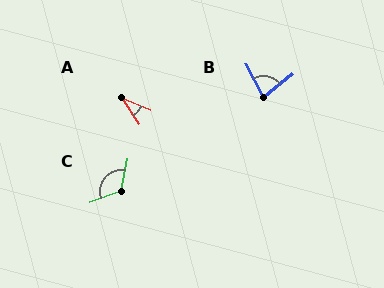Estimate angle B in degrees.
Approximately 79 degrees.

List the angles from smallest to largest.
A (33°), B (79°), C (122°).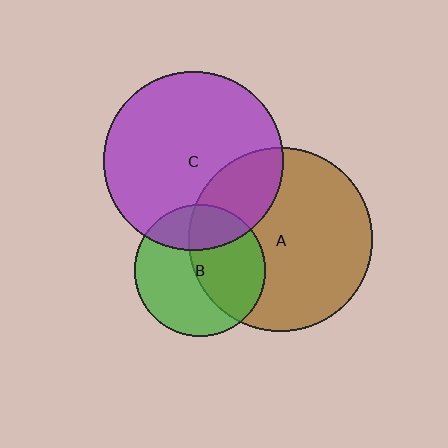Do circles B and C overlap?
Yes.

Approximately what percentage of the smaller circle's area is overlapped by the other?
Approximately 25%.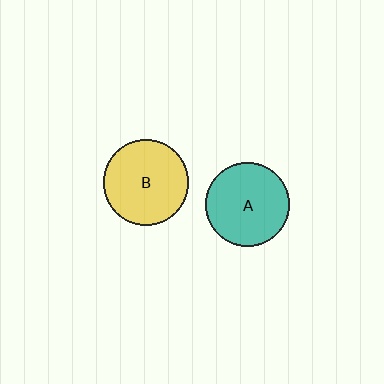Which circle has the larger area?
Circle B (yellow).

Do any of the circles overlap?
No, none of the circles overlap.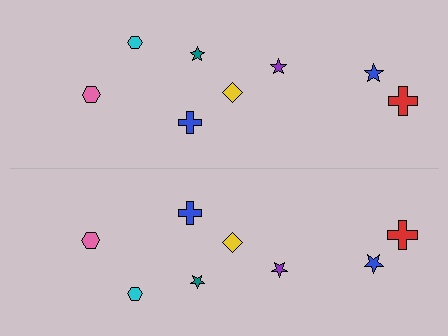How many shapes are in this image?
There are 16 shapes in this image.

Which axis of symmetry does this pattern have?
The pattern has a horizontal axis of symmetry running through the center of the image.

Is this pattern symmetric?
Yes, this pattern has bilateral (reflection) symmetry.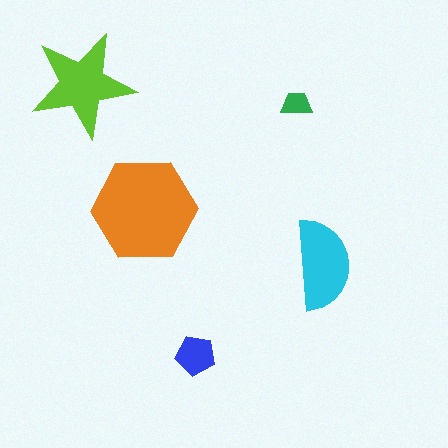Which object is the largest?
The orange hexagon.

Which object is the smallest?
The green trapezoid.